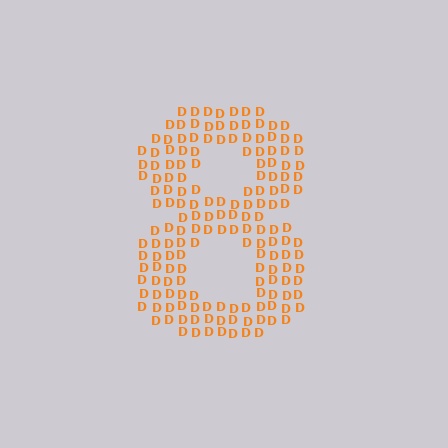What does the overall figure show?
The overall figure shows the digit 8.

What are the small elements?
The small elements are letter D's.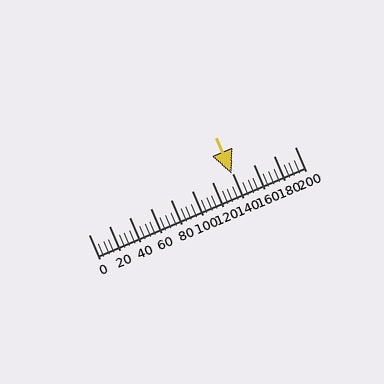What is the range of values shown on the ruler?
The ruler shows values from 0 to 200.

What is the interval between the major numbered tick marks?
The major tick marks are spaced 20 units apart.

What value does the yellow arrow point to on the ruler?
The yellow arrow points to approximately 139.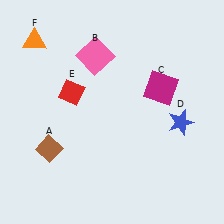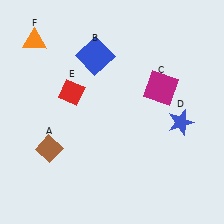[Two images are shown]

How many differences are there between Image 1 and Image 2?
There is 1 difference between the two images.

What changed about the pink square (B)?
In Image 1, B is pink. In Image 2, it changed to blue.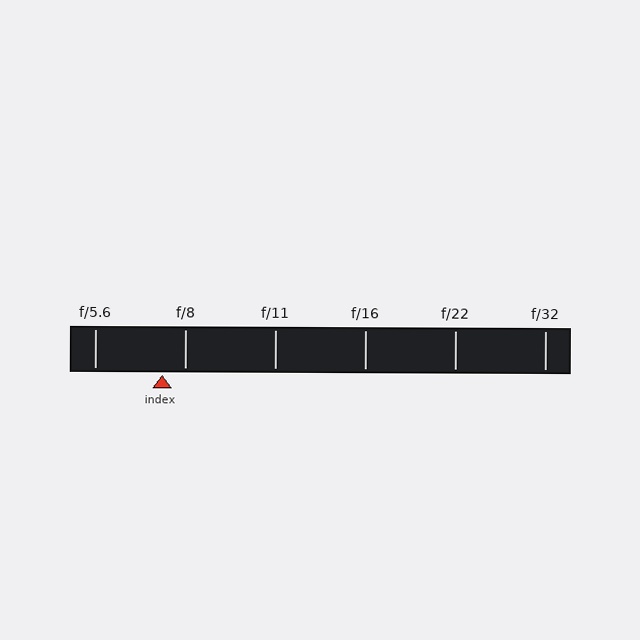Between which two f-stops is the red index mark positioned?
The index mark is between f/5.6 and f/8.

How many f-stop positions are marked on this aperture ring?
There are 6 f-stop positions marked.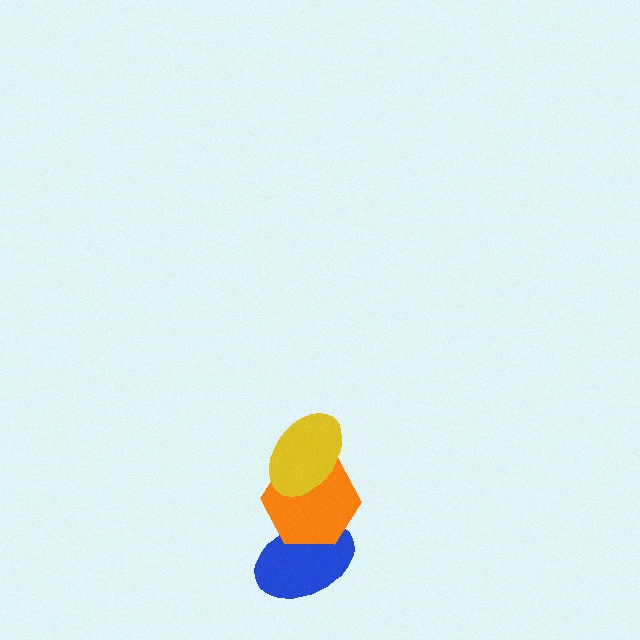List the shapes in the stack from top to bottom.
From top to bottom: the yellow ellipse, the orange hexagon, the blue ellipse.